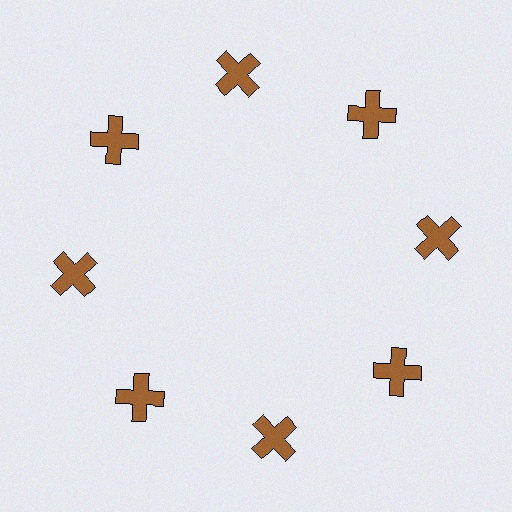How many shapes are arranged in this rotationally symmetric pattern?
There are 8 shapes, arranged in 8 groups of 1.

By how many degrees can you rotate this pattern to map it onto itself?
The pattern maps onto itself every 45 degrees of rotation.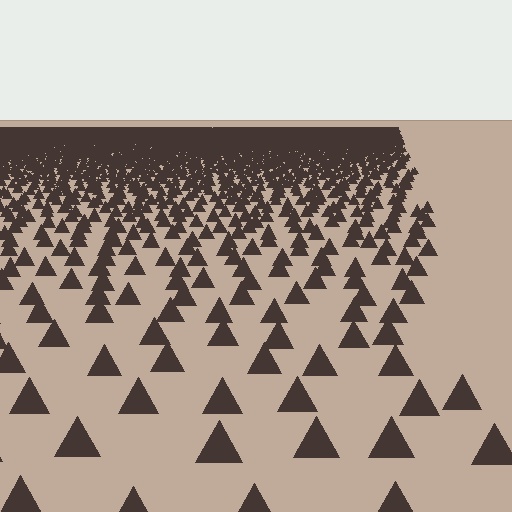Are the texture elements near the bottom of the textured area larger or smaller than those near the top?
Larger. Near the bottom, elements are closer to the viewer and appear at a bigger on-screen size.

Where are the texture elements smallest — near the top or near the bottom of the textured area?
Near the top.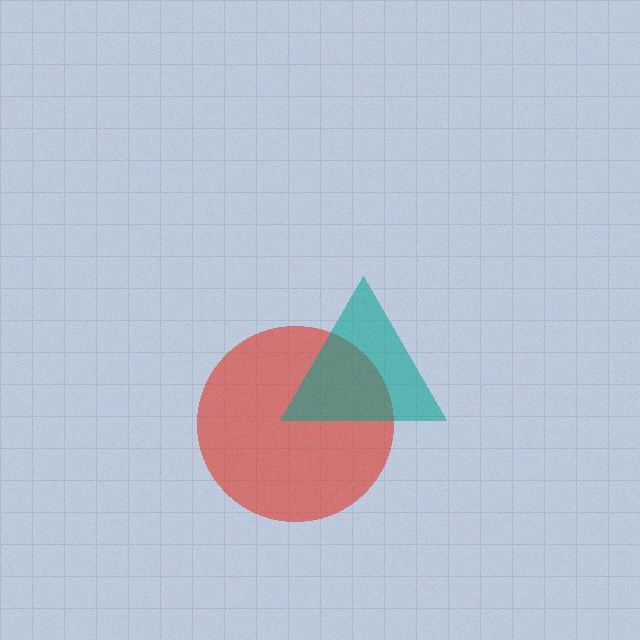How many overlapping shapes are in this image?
There are 2 overlapping shapes in the image.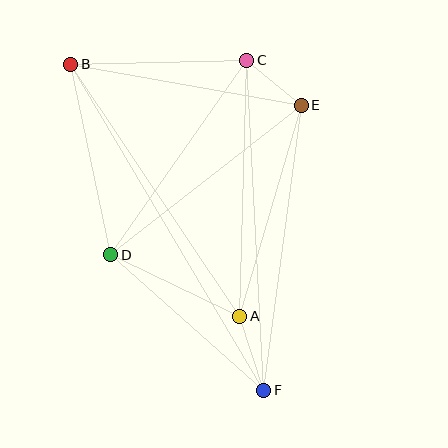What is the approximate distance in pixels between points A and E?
The distance between A and E is approximately 220 pixels.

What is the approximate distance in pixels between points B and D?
The distance between B and D is approximately 195 pixels.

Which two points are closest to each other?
Points C and E are closest to each other.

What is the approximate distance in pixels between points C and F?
The distance between C and F is approximately 331 pixels.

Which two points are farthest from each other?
Points B and F are farthest from each other.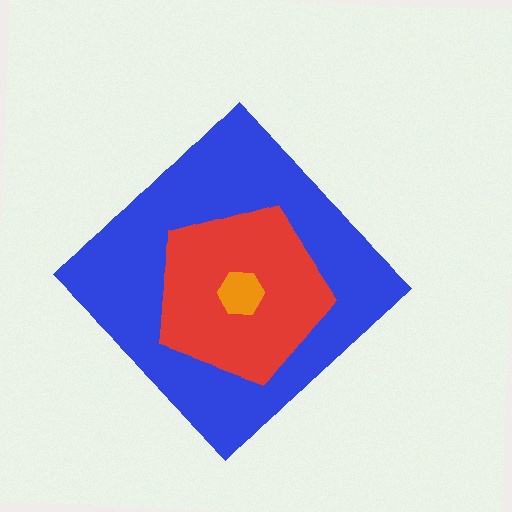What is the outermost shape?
The blue diamond.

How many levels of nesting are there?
3.